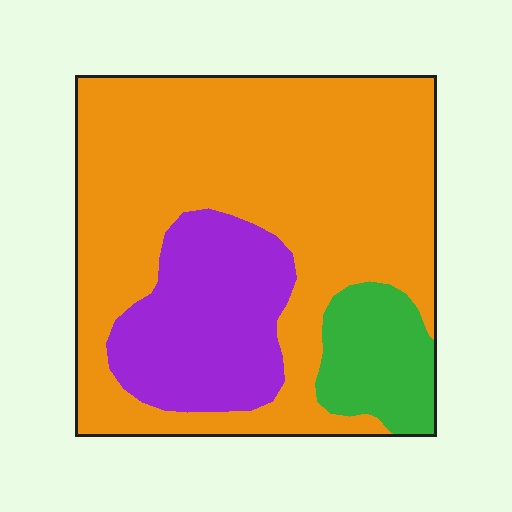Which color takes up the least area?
Green, at roughly 10%.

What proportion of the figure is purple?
Purple covers around 20% of the figure.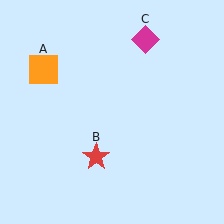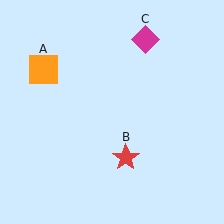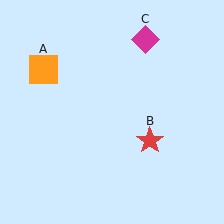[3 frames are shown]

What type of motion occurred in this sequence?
The red star (object B) rotated counterclockwise around the center of the scene.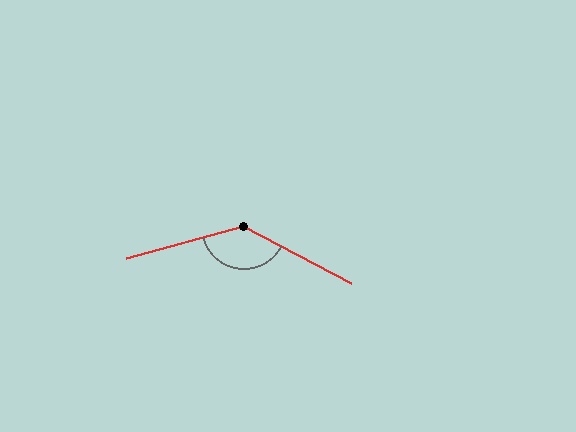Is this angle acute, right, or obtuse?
It is obtuse.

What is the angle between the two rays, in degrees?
Approximately 137 degrees.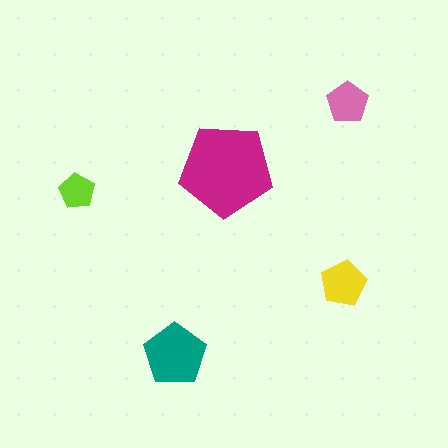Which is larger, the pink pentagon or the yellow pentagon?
The yellow one.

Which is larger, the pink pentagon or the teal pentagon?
The teal one.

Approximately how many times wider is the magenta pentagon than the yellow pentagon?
About 2 times wider.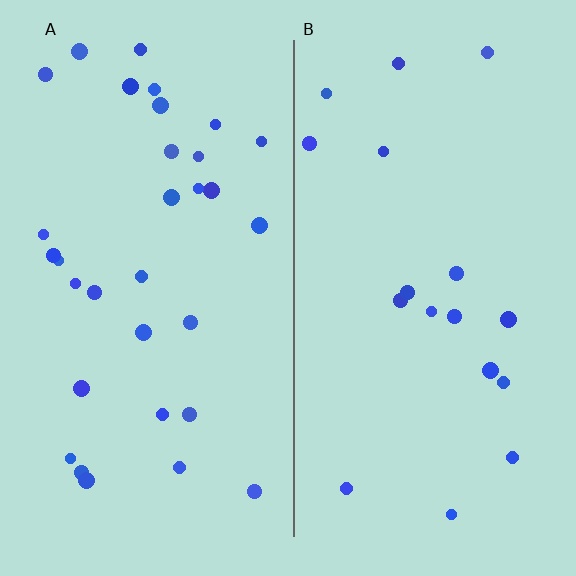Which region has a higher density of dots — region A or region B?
A (the left).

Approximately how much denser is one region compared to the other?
Approximately 1.8× — region A over region B.